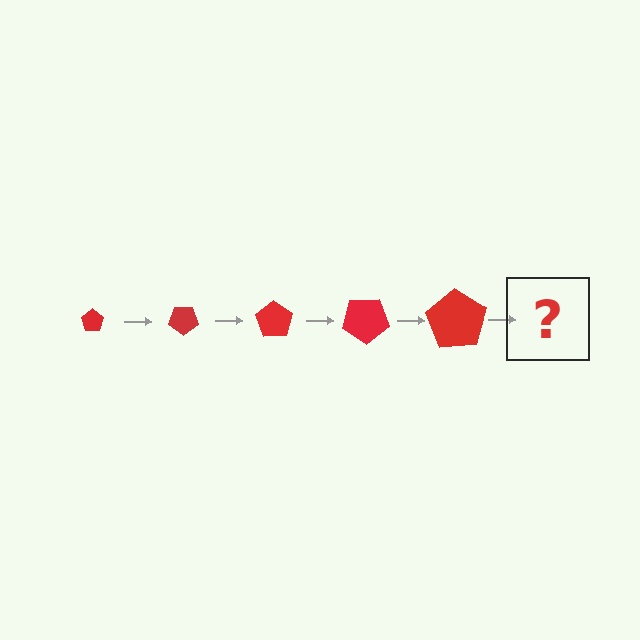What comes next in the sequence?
The next element should be a pentagon, larger than the previous one and rotated 175 degrees from the start.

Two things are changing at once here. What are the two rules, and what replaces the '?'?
The two rules are that the pentagon grows larger each step and it rotates 35 degrees each step. The '?' should be a pentagon, larger than the previous one and rotated 175 degrees from the start.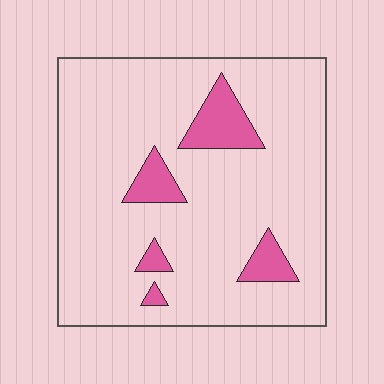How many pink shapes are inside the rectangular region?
5.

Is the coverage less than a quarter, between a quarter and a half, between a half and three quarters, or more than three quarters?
Less than a quarter.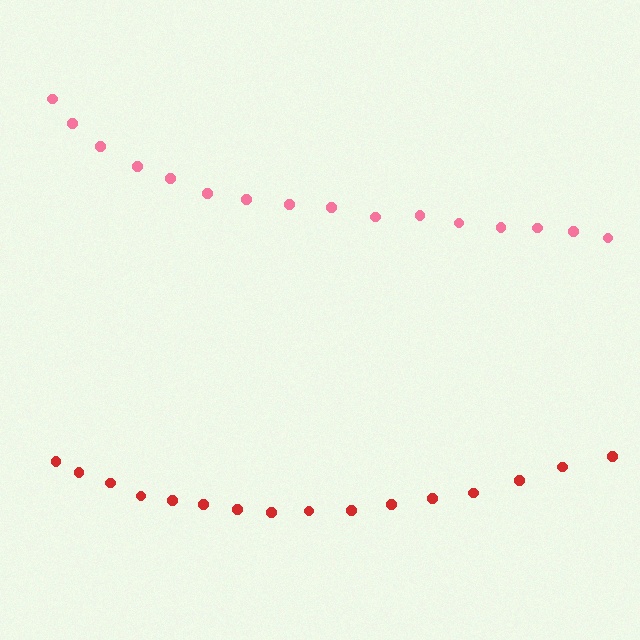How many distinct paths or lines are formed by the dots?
There are 2 distinct paths.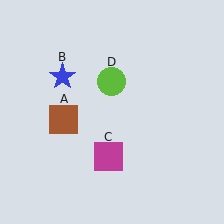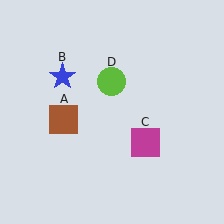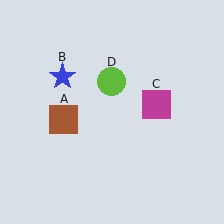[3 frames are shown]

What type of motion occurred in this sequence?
The magenta square (object C) rotated counterclockwise around the center of the scene.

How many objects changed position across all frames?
1 object changed position: magenta square (object C).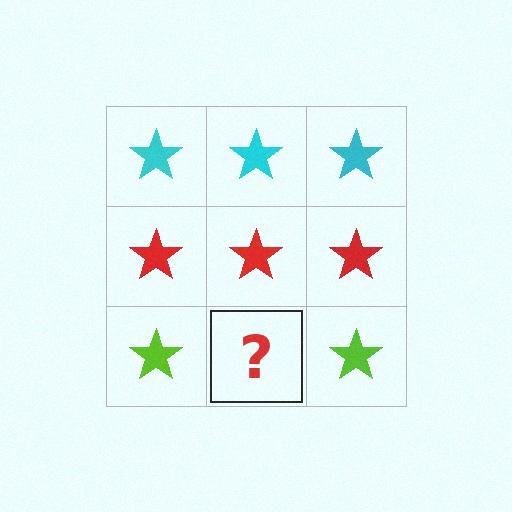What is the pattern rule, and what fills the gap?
The rule is that each row has a consistent color. The gap should be filled with a lime star.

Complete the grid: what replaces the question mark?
The question mark should be replaced with a lime star.